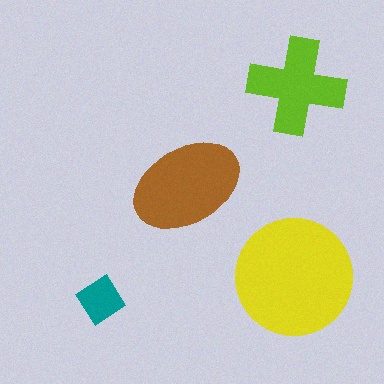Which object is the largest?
The yellow circle.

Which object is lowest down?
The teal diamond is bottommost.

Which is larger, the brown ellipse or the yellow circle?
The yellow circle.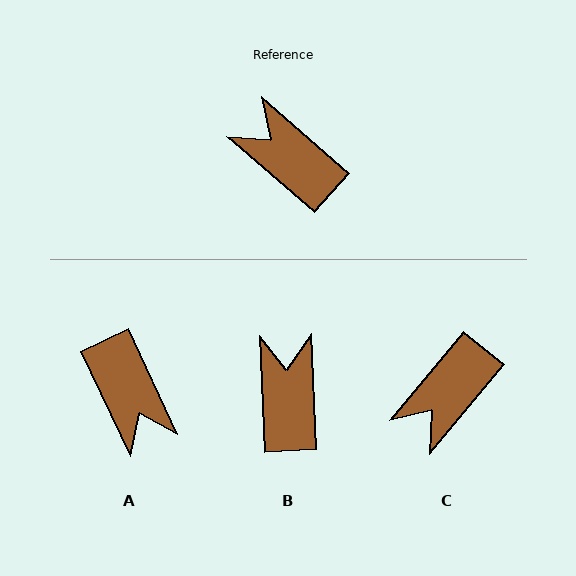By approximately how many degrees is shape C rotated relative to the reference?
Approximately 91 degrees counter-clockwise.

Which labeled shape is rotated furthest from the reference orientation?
A, about 156 degrees away.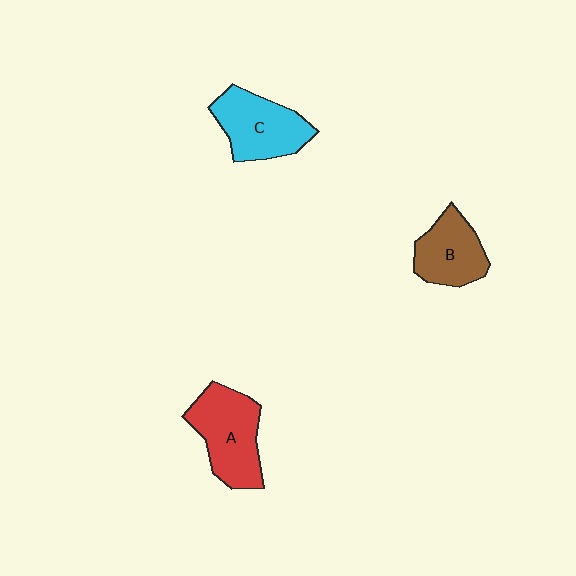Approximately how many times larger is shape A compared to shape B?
Approximately 1.3 times.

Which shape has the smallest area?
Shape B (brown).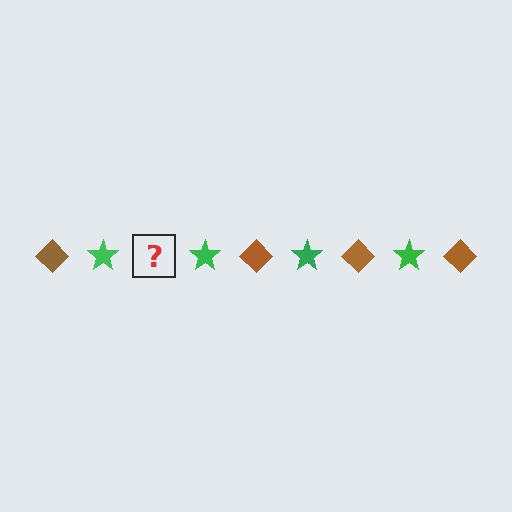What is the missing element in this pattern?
The missing element is a brown diamond.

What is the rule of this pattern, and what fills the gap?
The rule is that the pattern alternates between brown diamond and green star. The gap should be filled with a brown diamond.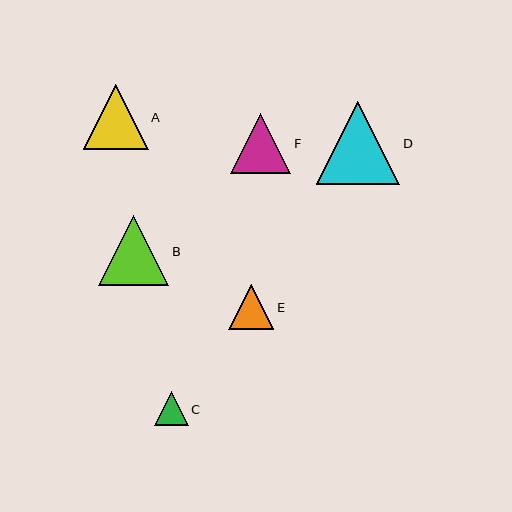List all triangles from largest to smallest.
From largest to smallest: D, B, A, F, E, C.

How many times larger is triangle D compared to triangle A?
Triangle D is approximately 1.3 times the size of triangle A.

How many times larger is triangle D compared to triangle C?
Triangle D is approximately 2.5 times the size of triangle C.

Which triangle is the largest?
Triangle D is the largest with a size of approximately 83 pixels.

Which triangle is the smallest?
Triangle C is the smallest with a size of approximately 34 pixels.